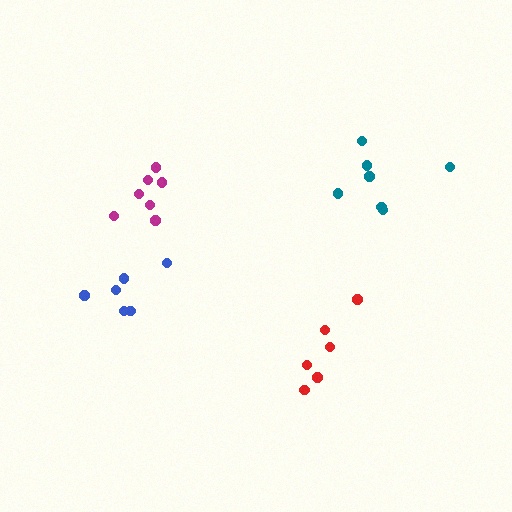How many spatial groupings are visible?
There are 4 spatial groupings.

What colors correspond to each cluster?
The clusters are colored: magenta, red, blue, teal.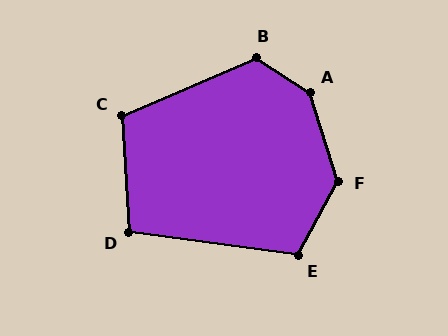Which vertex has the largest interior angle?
A, at approximately 140 degrees.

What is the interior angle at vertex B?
Approximately 124 degrees (obtuse).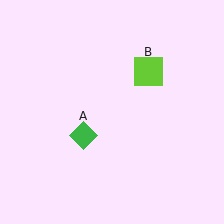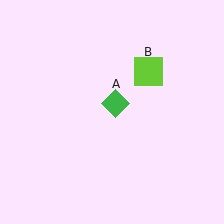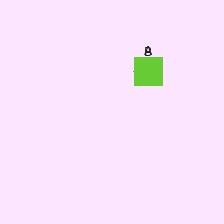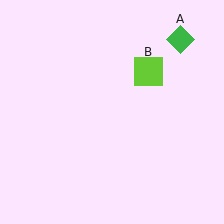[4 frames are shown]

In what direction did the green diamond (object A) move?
The green diamond (object A) moved up and to the right.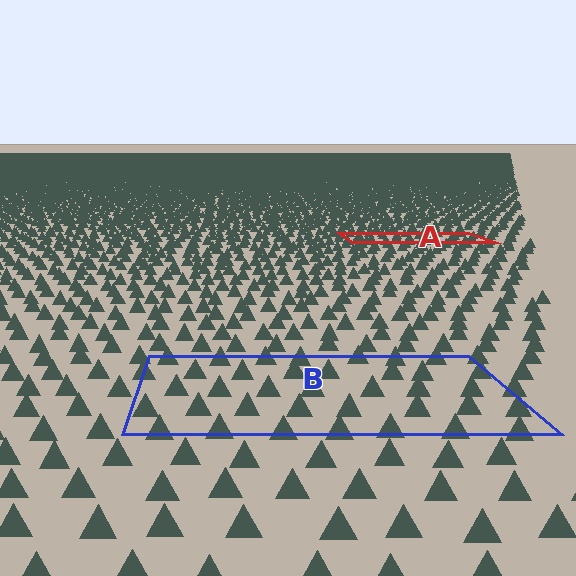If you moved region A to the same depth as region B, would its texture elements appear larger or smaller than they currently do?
They would appear larger. At a closer depth, the same texture elements are projected at a bigger on-screen size.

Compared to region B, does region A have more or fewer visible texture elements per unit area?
Region A has more texture elements per unit area — they are packed more densely because it is farther away.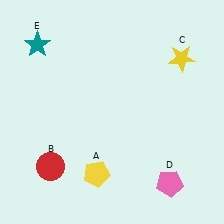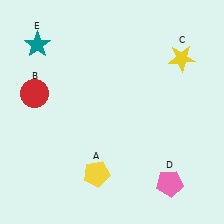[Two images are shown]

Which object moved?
The red circle (B) moved up.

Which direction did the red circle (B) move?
The red circle (B) moved up.